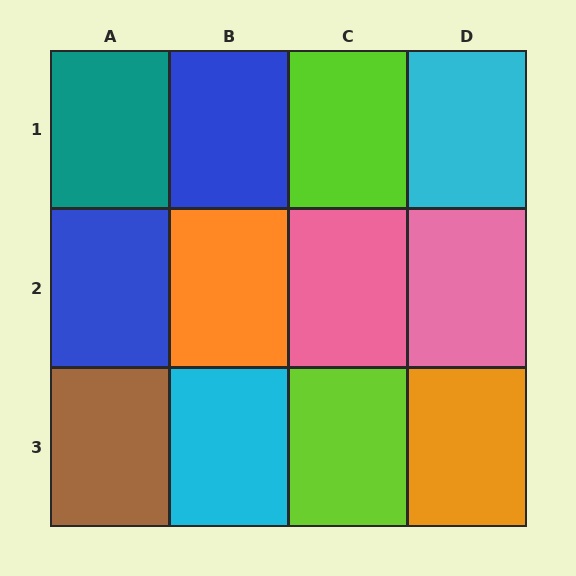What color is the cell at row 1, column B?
Blue.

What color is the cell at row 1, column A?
Teal.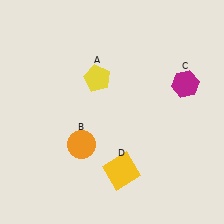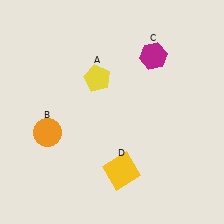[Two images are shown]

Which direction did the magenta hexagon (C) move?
The magenta hexagon (C) moved left.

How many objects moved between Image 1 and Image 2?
2 objects moved between the two images.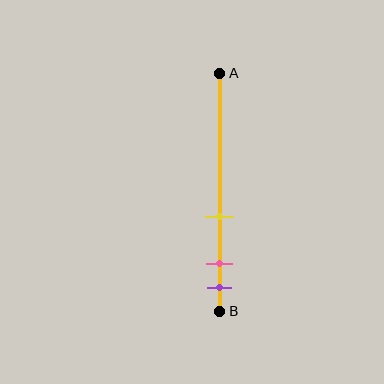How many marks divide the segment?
There are 3 marks dividing the segment.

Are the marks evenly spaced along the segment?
No, the marks are not evenly spaced.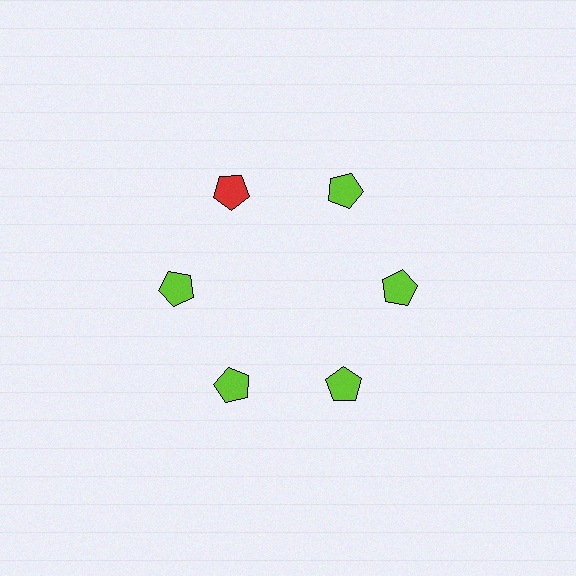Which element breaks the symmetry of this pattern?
The red pentagon at roughly the 11 o'clock position breaks the symmetry. All other shapes are lime pentagons.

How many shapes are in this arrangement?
There are 6 shapes arranged in a ring pattern.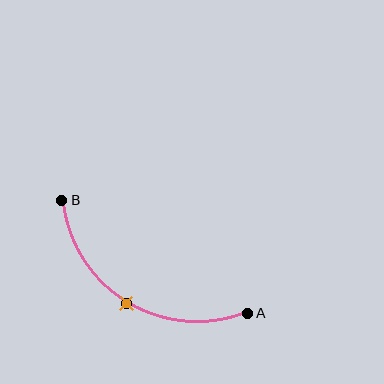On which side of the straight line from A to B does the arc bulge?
The arc bulges below the straight line connecting A and B.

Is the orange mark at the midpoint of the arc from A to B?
Yes. The orange mark lies on the arc at equal arc-length from both A and B — it is the arc midpoint.